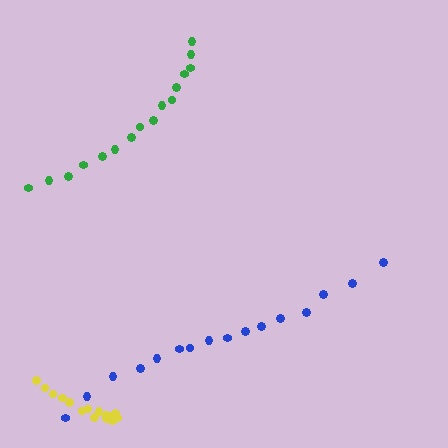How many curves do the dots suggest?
There are 3 distinct paths.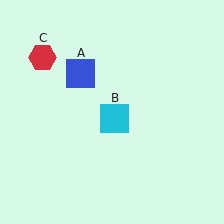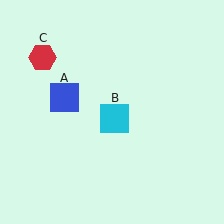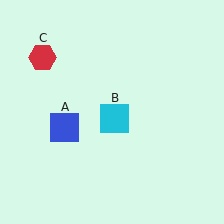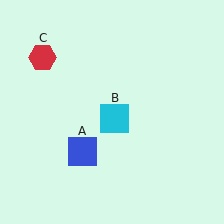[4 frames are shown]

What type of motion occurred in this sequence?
The blue square (object A) rotated counterclockwise around the center of the scene.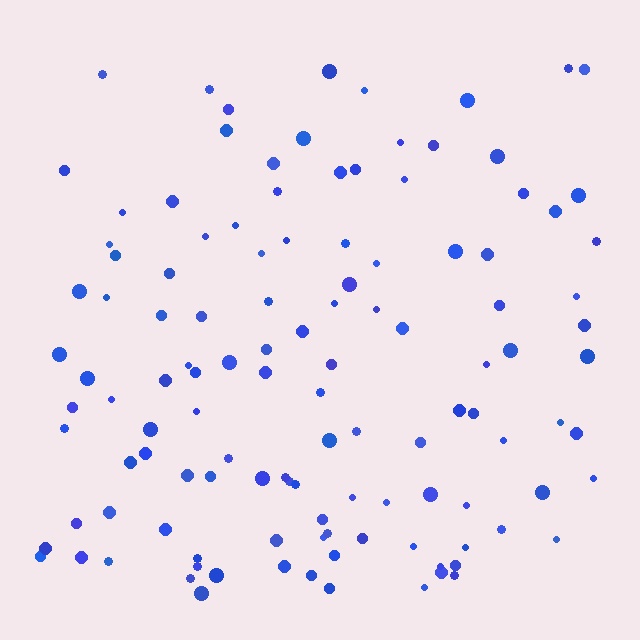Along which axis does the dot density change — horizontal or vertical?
Vertical.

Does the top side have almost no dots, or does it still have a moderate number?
Still a moderate number, just noticeably fewer than the bottom.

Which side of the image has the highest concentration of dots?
The bottom.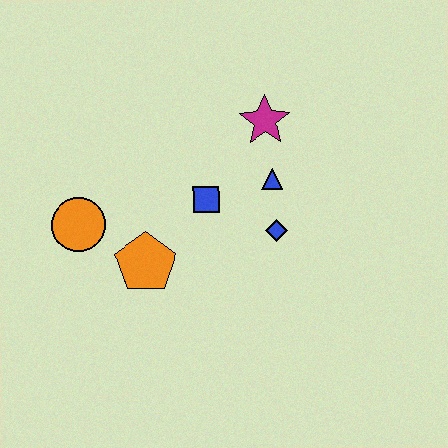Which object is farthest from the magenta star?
The orange circle is farthest from the magenta star.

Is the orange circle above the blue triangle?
No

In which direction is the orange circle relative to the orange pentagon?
The orange circle is to the left of the orange pentagon.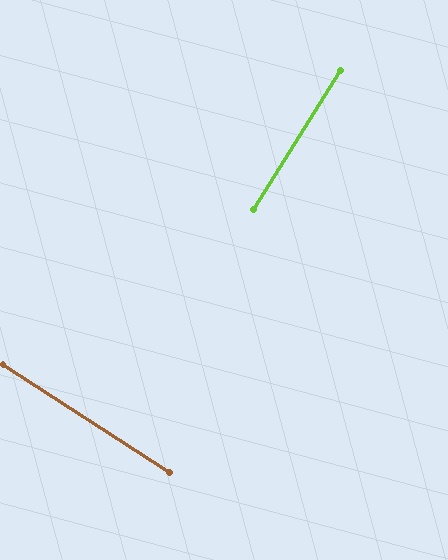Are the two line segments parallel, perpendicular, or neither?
Perpendicular — they meet at approximately 89°.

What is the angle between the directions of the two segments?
Approximately 89 degrees.